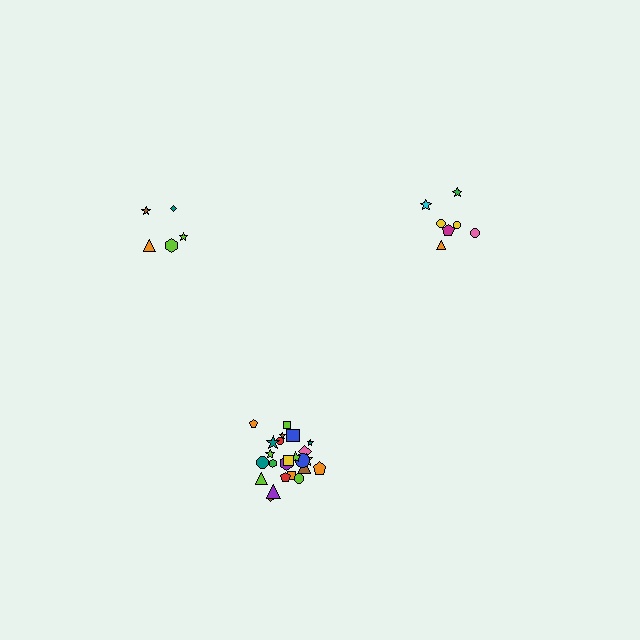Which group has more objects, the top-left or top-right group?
The top-right group.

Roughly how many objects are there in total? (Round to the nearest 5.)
Roughly 35 objects in total.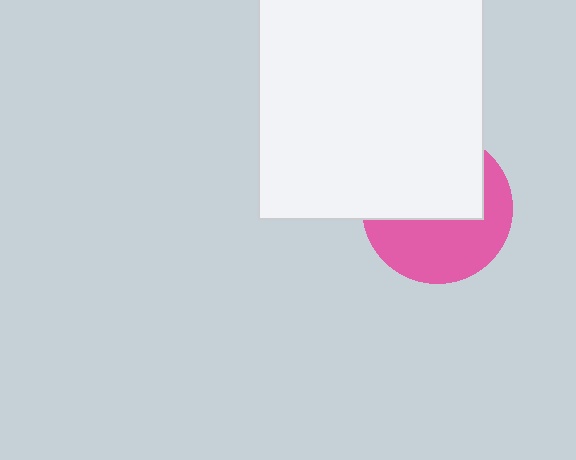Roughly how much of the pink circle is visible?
About half of it is visible (roughly 49%).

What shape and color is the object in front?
The object in front is a white rectangle.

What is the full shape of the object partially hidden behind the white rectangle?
The partially hidden object is a pink circle.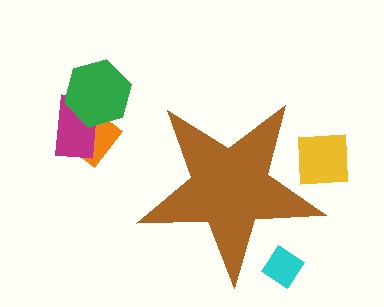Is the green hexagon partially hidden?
No, the green hexagon is fully visible.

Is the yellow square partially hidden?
Yes, the yellow square is partially hidden behind the brown star.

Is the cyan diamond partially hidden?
Yes, the cyan diamond is partially hidden behind the brown star.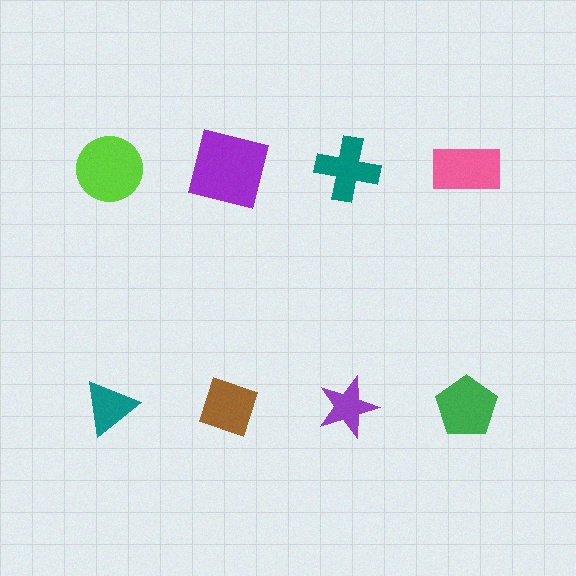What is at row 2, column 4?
A green pentagon.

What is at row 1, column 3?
A teal cross.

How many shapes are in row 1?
4 shapes.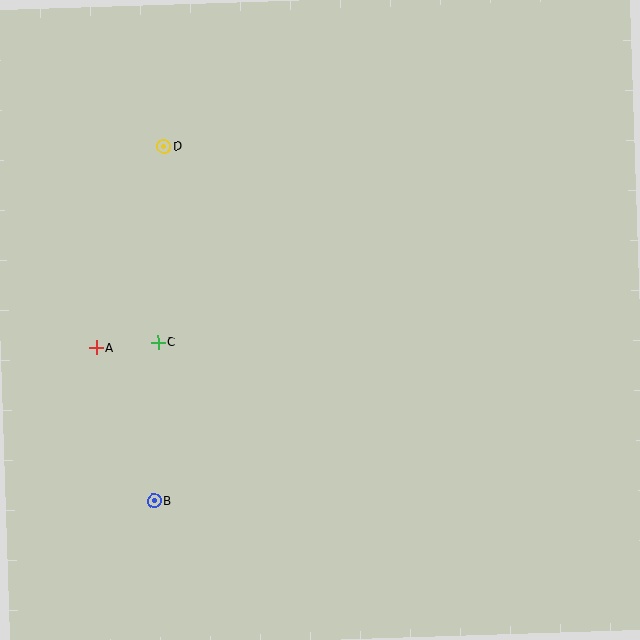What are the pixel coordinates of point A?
Point A is at (96, 348).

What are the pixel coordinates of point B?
Point B is at (154, 501).